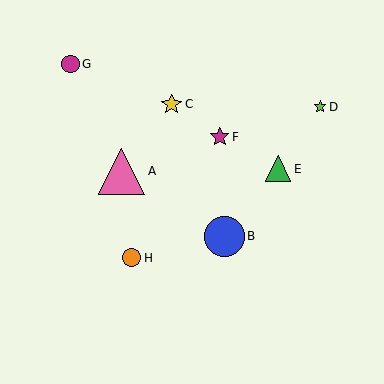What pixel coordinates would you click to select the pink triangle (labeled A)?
Click at (121, 171) to select the pink triangle A.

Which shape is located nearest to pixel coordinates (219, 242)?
The blue circle (labeled B) at (225, 236) is nearest to that location.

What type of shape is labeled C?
Shape C is a yellow star.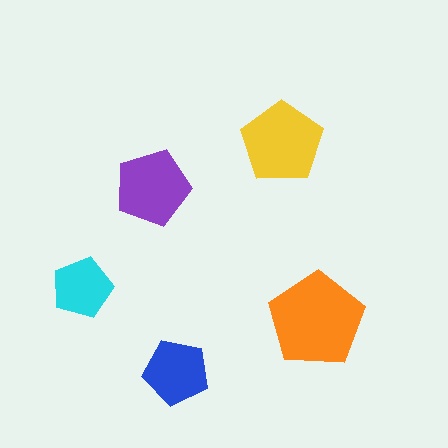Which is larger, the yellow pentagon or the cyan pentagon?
The yellow one.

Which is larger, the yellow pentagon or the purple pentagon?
The yellow one.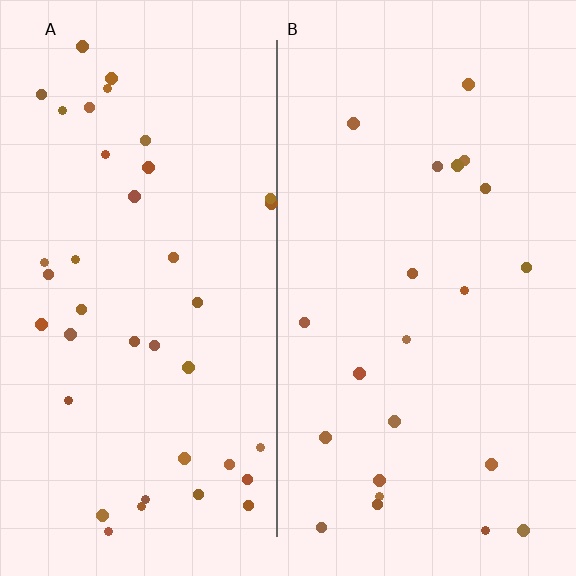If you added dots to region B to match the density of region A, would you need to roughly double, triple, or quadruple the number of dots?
Approximately double.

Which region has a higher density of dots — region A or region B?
A (the left).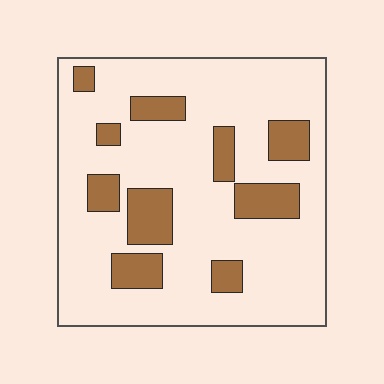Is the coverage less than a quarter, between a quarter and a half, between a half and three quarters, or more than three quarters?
Less than a quarter.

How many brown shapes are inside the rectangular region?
10.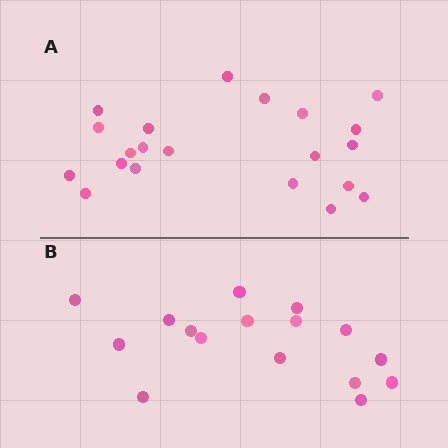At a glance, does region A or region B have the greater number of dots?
Region A (the top region) has more dots.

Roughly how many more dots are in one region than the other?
Region A has about 5 more dots than region B.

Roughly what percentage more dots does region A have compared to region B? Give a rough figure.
About 30% more.